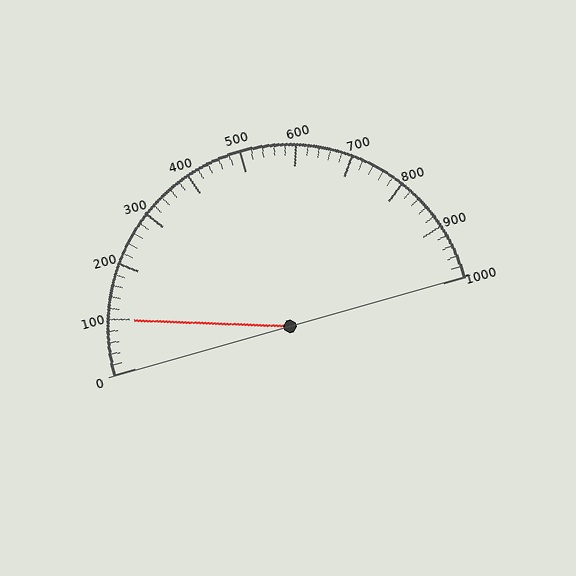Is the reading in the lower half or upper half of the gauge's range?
The reading is in the lower half of the range (0 to 1000).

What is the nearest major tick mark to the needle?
The nearest major tick mark is 100.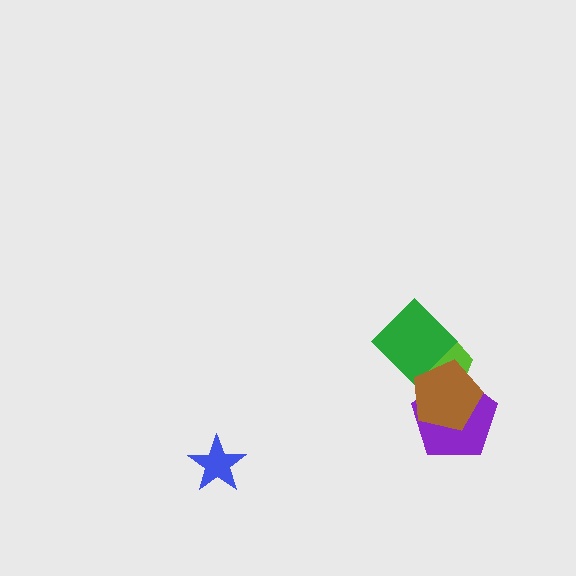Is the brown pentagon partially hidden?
No, no other shape covers it.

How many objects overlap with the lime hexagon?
3 objects overlap with the lime hexagon.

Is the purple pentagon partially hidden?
Yes, it is partially covered by another shape.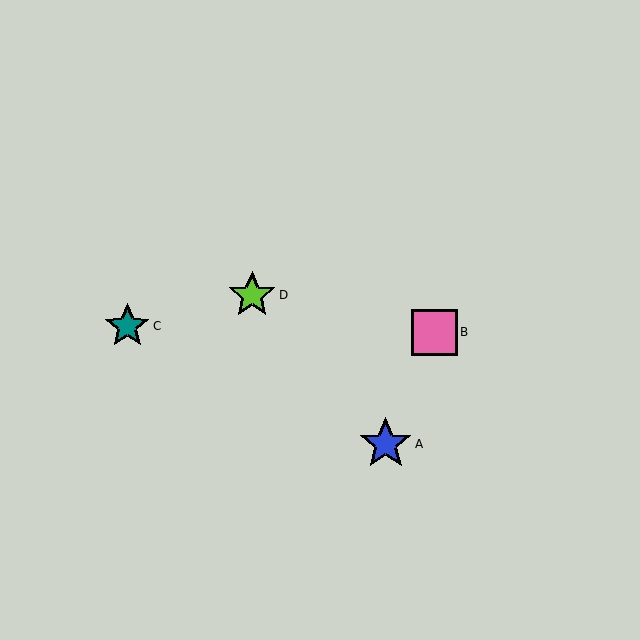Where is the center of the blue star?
The center of the blue star is at (386, 444).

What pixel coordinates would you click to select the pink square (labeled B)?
Click at (435, 332) to select the pink square B.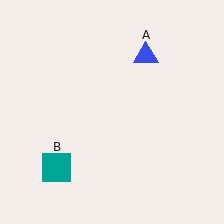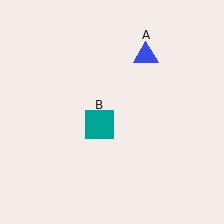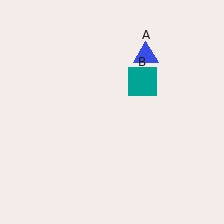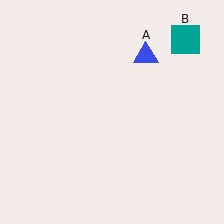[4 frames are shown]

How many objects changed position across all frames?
1 object changed position: teal square (object B).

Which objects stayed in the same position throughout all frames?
Blue triangle (object A) remained stationary.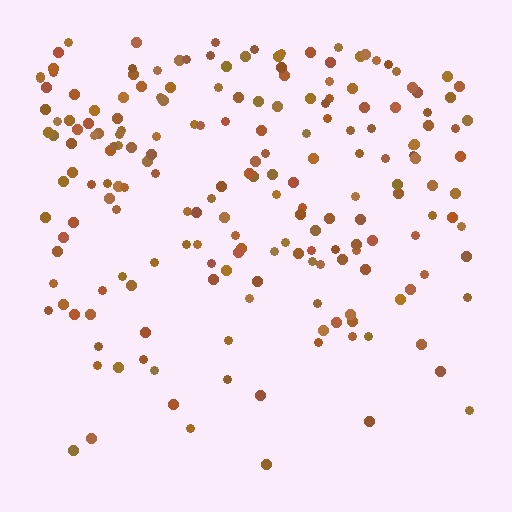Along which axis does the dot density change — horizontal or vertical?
Vertical.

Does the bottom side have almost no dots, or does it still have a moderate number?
Still a moderate number, just noticeably fewer than the top.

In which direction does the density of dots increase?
From bottom to top, with the top side densest.